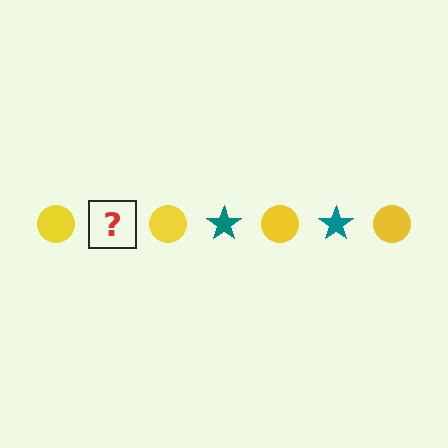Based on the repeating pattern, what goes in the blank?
The blank should be a teal star.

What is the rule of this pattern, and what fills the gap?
The rule is that the pattern alternates between yellow circle and teal star. The gap should be filled with a teal star.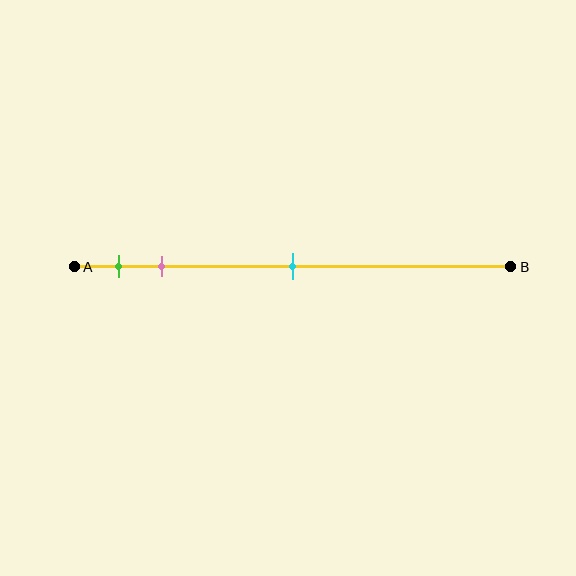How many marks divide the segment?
There are 3 marks dividing the segment.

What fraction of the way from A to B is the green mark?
The green mark is approximately 10% (0.1) of the way from A to B.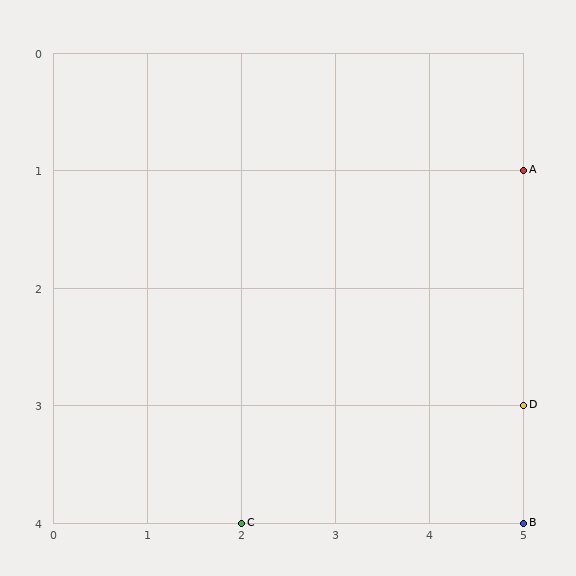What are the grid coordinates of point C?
Point C is at grid coordinates (2, 4).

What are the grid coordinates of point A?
Point A is at grid coordinates (5, 1).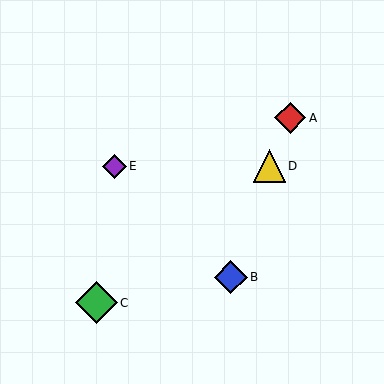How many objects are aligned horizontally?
2 objects (D, E) are aligned horizontally.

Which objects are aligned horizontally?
Objects D, E are aligned horizontally.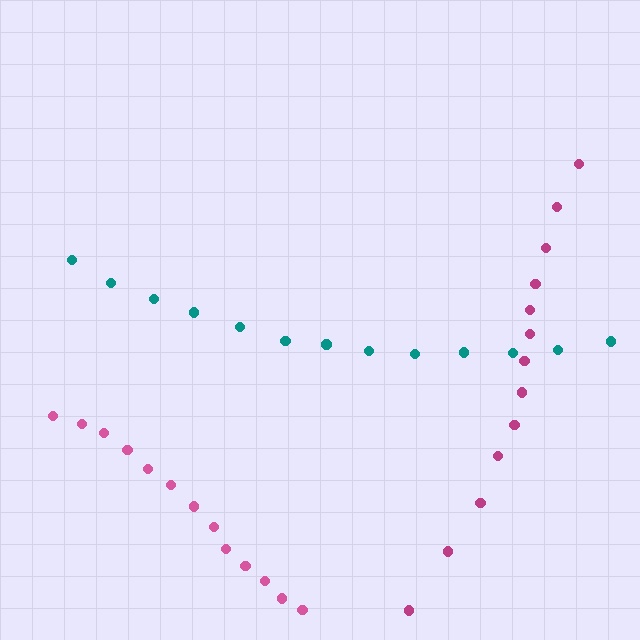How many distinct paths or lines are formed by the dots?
There are 3 distinct paths.